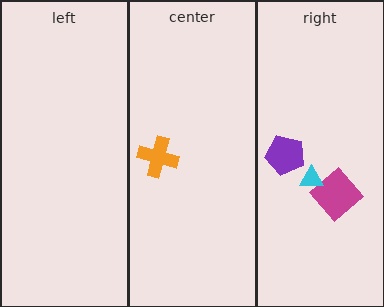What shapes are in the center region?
The orange cross.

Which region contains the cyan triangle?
The right region.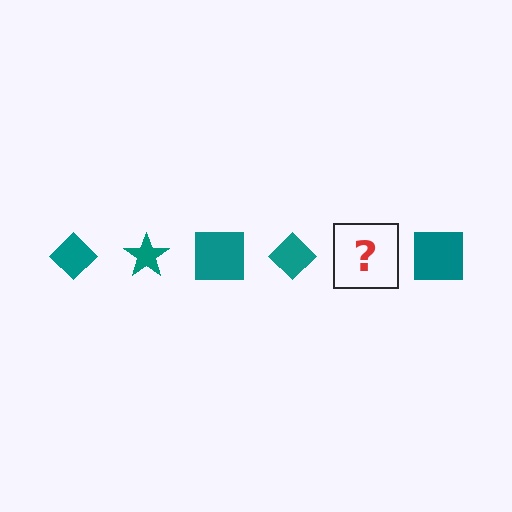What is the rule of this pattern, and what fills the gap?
The rule is that the pattern cycles through diamond, star, square shapes in teal. The gap should be filled with a teal star.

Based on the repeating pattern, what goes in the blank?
The blank should be a teal star.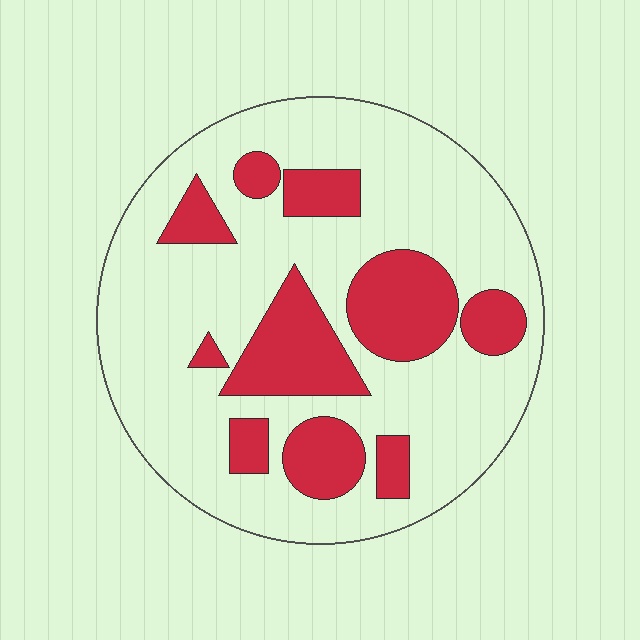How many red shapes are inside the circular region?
10.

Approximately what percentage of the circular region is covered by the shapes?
Approximately 25%.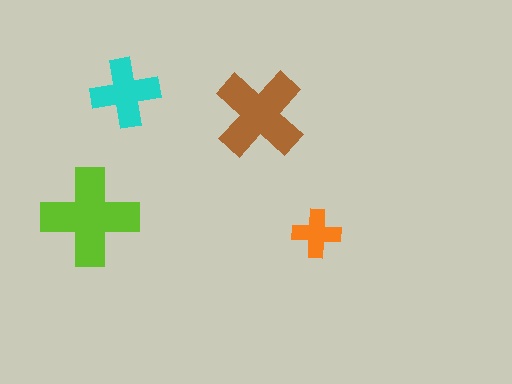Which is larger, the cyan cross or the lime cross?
The lime one.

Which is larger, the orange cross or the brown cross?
The brown one.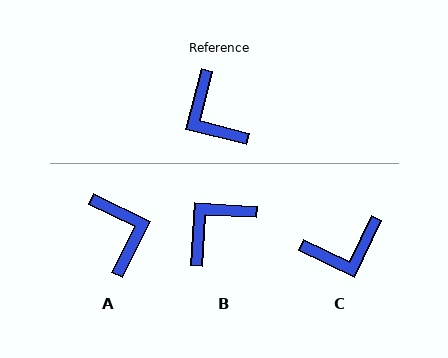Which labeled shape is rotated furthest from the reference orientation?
A, about 168 degrees away.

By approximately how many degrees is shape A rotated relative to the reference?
Approximately 168 degrees counter-clockwise.